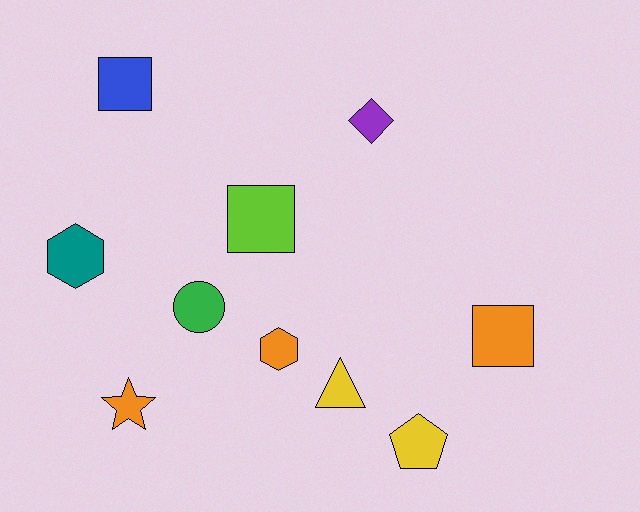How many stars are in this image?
There is 1 star.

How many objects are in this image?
There are 10 objects.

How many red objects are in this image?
There are no red objects.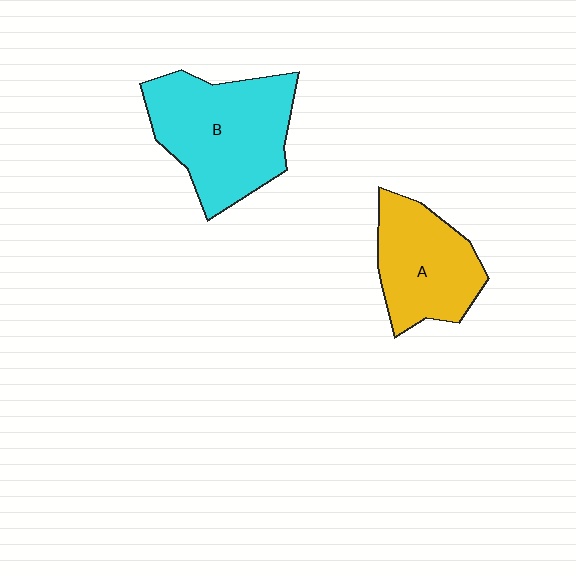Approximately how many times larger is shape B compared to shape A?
Approximately 1.4 times.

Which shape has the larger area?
Shape B (cyan).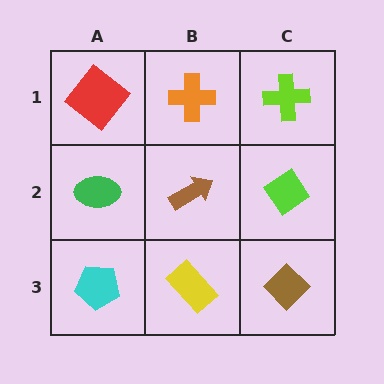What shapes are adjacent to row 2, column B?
An orange cross (row 1, column B), a yellow rectangle (row 3, column B), a green ellipse (row 2, column A), a lime diamond (row 2, column C).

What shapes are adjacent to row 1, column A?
A green ellipse (row 2, column A), an orange cross (row 1, column B).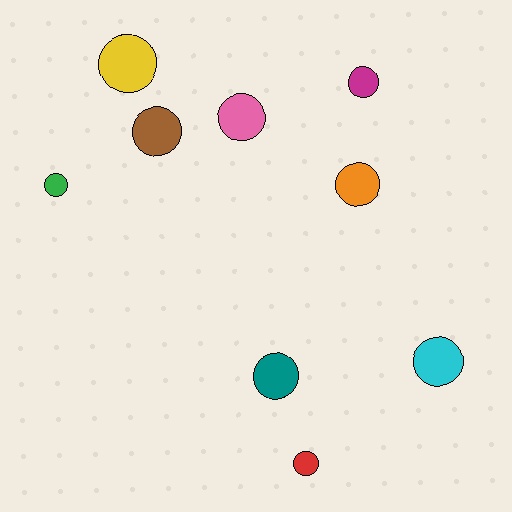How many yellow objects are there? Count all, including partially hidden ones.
There is 1 yellow object.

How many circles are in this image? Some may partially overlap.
There are 9 circles.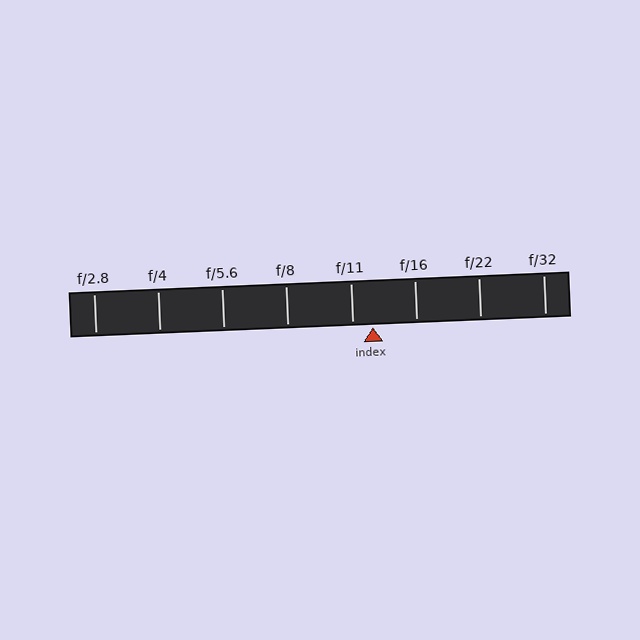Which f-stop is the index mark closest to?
The index mark is closest to f/11.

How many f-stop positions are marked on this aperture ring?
There are 8 f-stop positions marked.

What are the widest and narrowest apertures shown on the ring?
The widest aperture shown is f/2.8 and the narrowest is f/32.